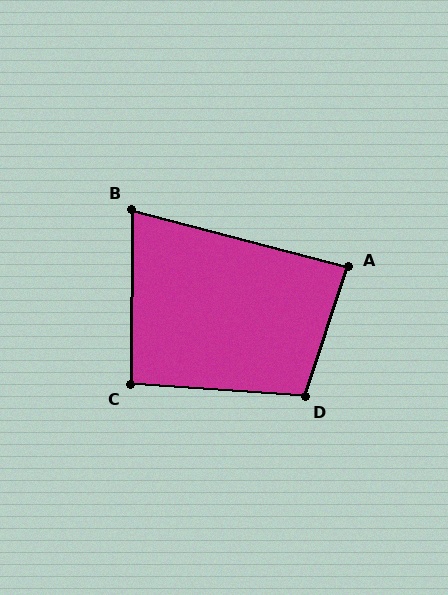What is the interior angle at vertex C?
Approximately 94 degrees (approximately right).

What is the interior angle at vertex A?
Approximately 86 degrees (approximately right).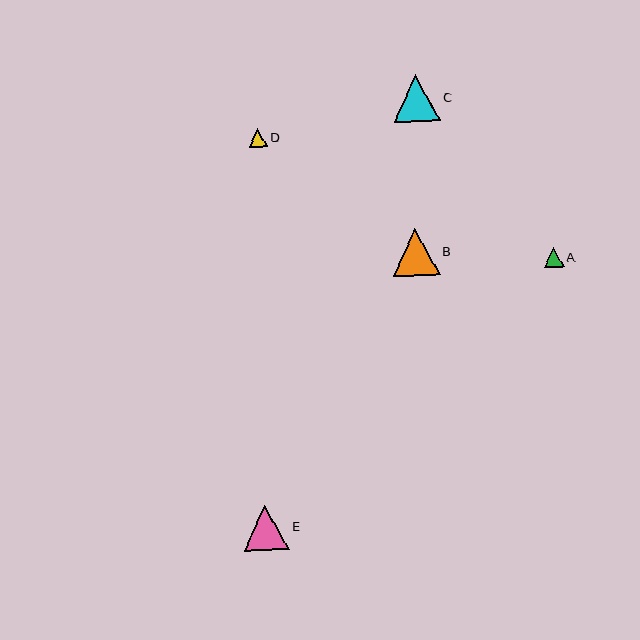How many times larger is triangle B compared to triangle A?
Triangle B is approximately 2.3 times the size of triangle A.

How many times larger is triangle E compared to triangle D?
Triangle E is approximately 2.4 times the size of triangle D.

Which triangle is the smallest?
Triangle D is the smallest with a size of approximately 19 pixels.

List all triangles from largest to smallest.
From largest to smallest: B, C, E, A, D.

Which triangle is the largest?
Triangle B is the largest with a size of approximately 47 pixels.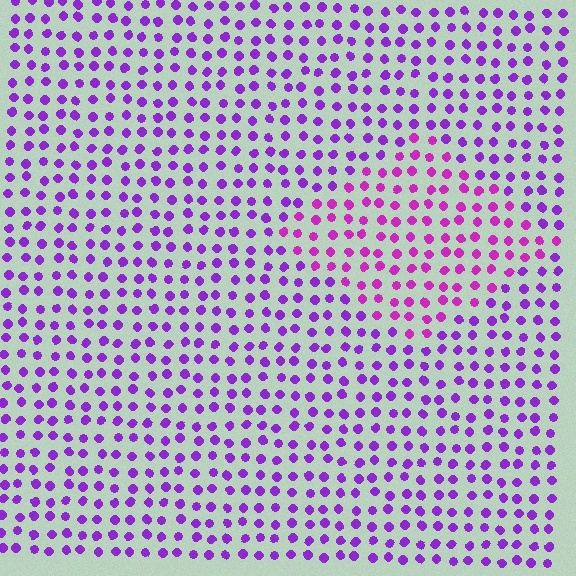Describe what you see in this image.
The image is filled with small purple elements in a uniform arrangement. A diamond-shaped region is visible where the elements are tinted to a slightly different hue, forming a subtle color boundary.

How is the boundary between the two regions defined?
The boundary is defined purely by a slight shift in hue (about 28 degrees). Spacing, size, and orientation are identical on both sides.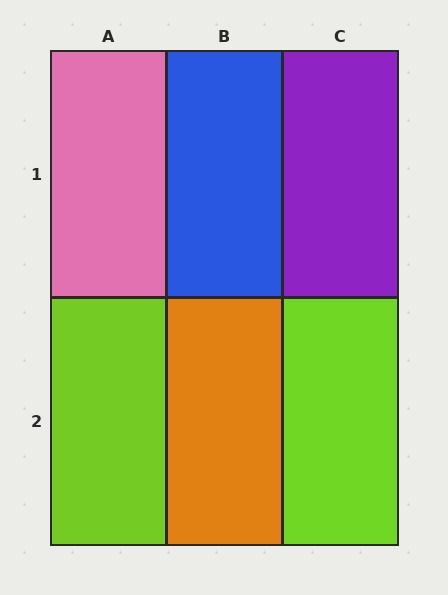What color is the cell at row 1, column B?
Blue.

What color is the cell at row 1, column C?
Purple.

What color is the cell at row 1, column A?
Pink.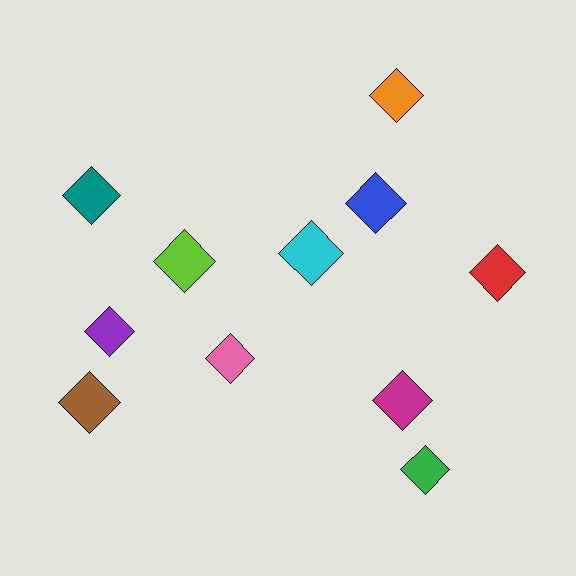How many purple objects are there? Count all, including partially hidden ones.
There is 1 purple object.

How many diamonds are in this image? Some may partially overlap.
There are 11 diamonds.